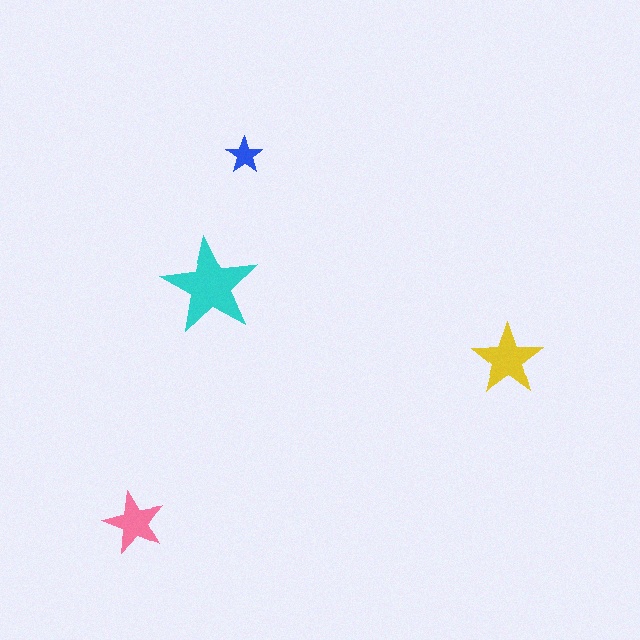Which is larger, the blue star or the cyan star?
The cyan one.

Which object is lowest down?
The pink star is bottommost.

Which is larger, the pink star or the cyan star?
The cyan one.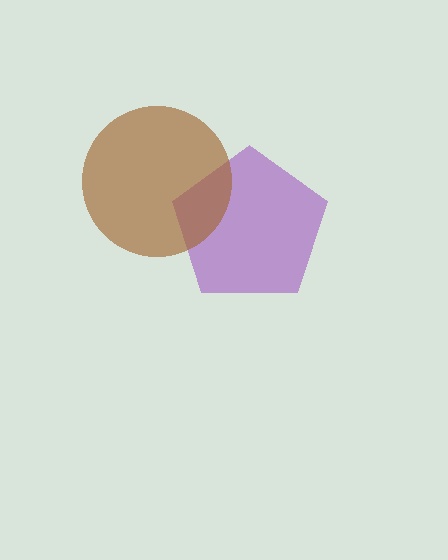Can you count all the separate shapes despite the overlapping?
Yes, there are 2 separate shapes.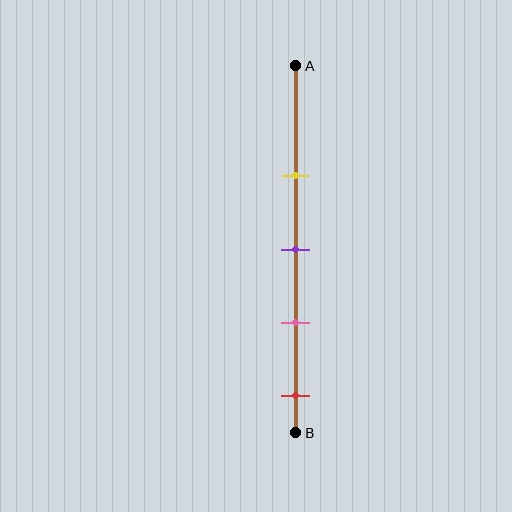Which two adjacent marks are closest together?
The purple and pink marks are the closest adjacent pair.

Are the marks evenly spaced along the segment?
Yes, the marks are approximately evenly spaced.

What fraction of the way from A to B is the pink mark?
The pink mark is approximately 70% (0.7) of the way from A to B.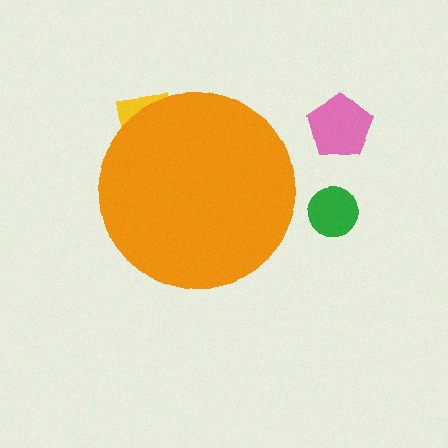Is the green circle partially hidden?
No, the green circle is fully visible.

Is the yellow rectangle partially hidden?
Yes, the yellow rectangle is partially hidden behind the orange circle.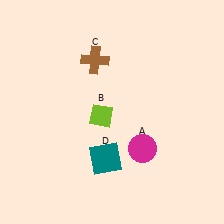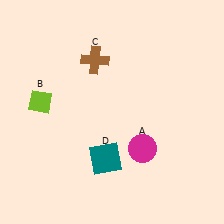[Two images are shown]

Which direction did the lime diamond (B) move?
The lime diamond (B) moved left.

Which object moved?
The lime diamond (B) moved left.